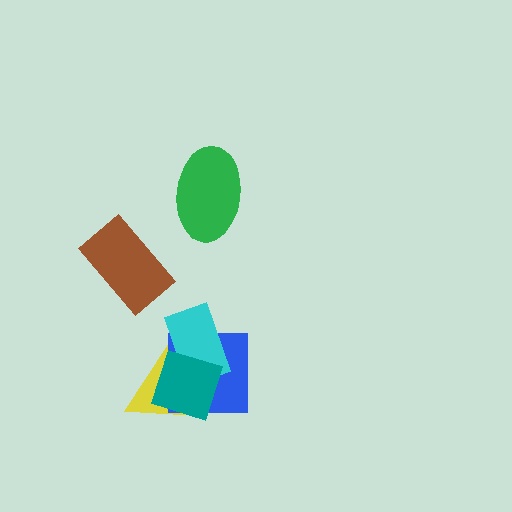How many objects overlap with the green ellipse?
0 objects overlap with the green ellipse.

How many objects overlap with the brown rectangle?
0 objects overlap with the brown rectangle.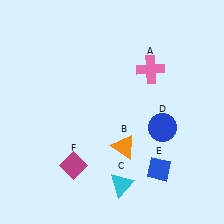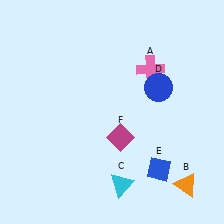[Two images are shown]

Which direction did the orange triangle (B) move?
The orange triangle (B) moved right.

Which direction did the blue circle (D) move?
The blue circle (D) moved up.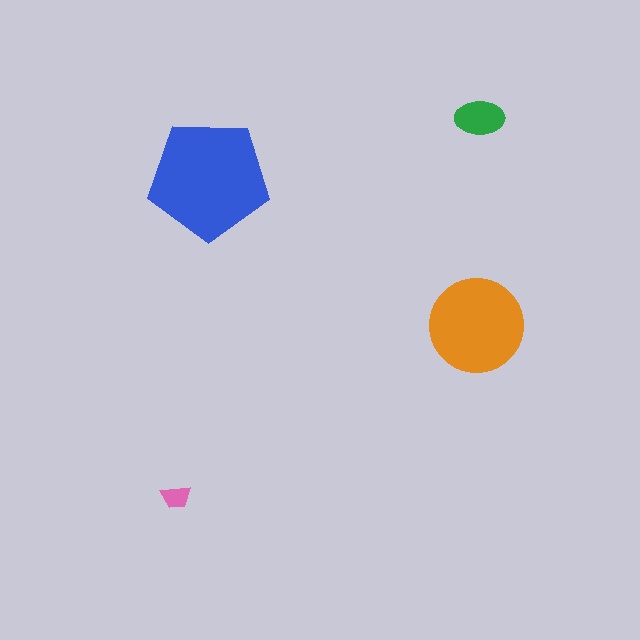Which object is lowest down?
The pink trapezoid is bottommost.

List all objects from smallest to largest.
The pink trapezoid, the green ellipse, the orange circle, the blue pentagon.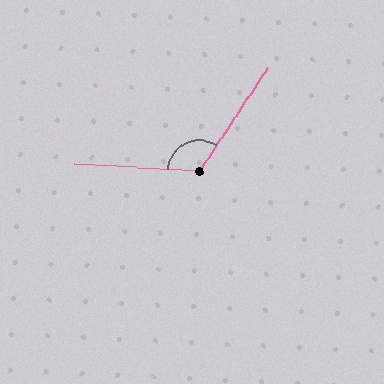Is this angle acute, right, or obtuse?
It is obtuse.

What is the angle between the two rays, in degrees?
Approximately 120 degrees.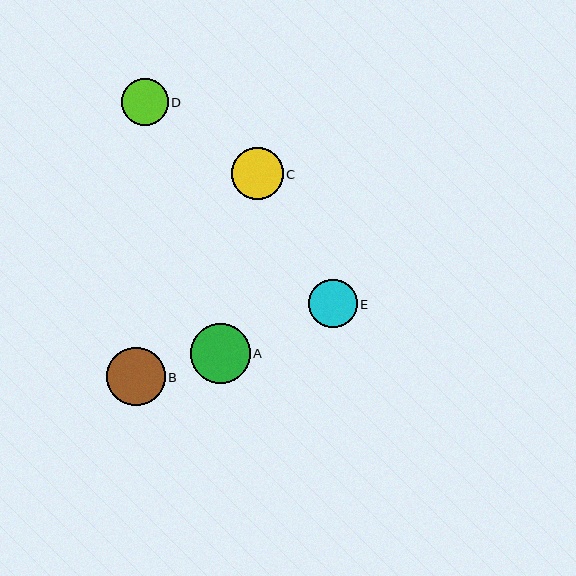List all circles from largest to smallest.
From largest to smallest: A, B, C, E, D.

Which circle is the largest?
Circle A is the largest with a size of approximately 60 pixels.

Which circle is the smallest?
Circle D is the smallest with a size of approximately 47 pixels.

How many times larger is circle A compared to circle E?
Circle A is approximately 1.2 times the size of circle E.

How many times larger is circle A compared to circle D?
Circle A is approximately 1.3 times the size of circle D.